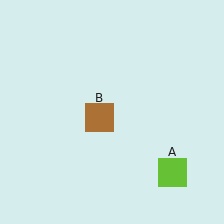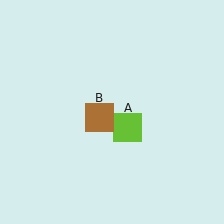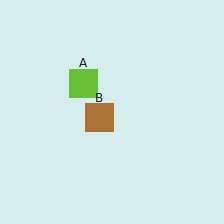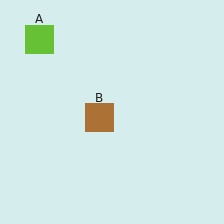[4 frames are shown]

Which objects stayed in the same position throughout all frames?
Brown square (object B) remained stationary.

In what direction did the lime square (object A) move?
The lime square (object A) moved up and to the left.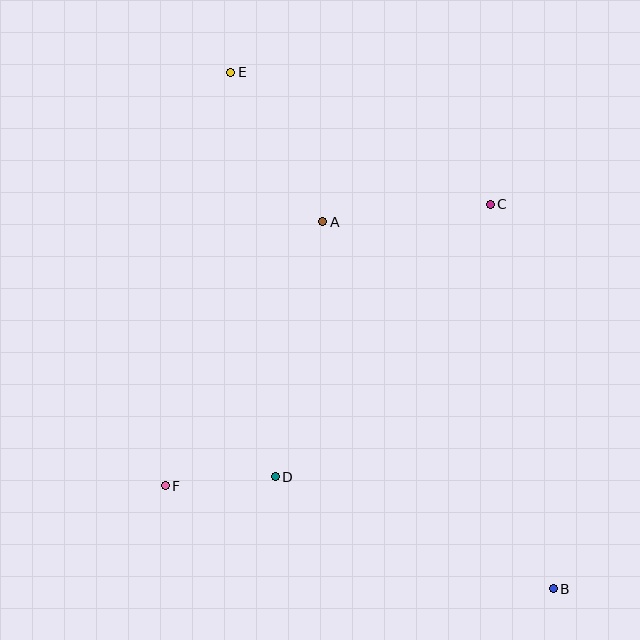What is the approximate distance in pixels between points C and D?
The distance between C and D is approximately 347 pixels.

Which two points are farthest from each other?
Points B and E are farthest from each other.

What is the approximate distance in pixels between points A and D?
The distance between A and D is approximately 260 pixels.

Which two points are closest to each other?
Points D and F are closest to each other.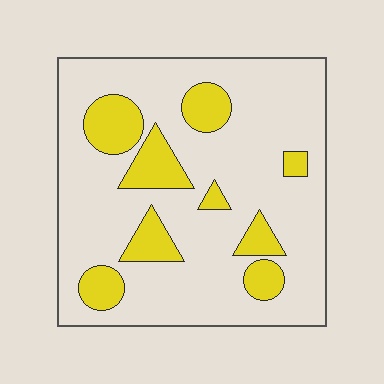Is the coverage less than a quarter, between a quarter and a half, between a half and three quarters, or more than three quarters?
Less than a quarter.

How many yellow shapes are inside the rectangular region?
9.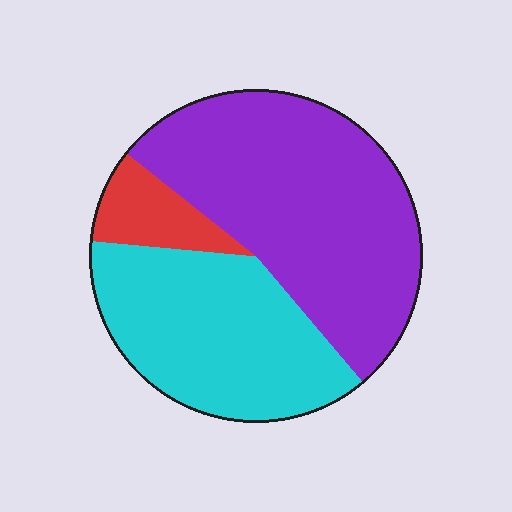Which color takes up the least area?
Red, at roughly 10%.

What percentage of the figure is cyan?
Cyan takes up about three eighths (3/8) of the figure.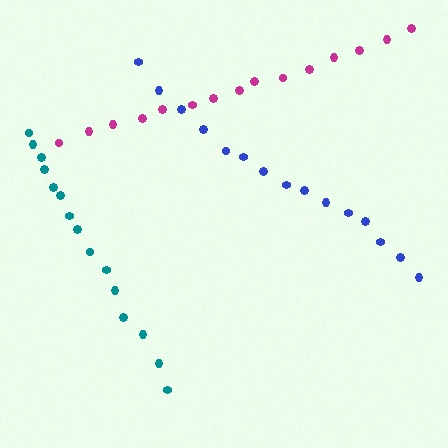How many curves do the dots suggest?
There are 3 distinct paths.